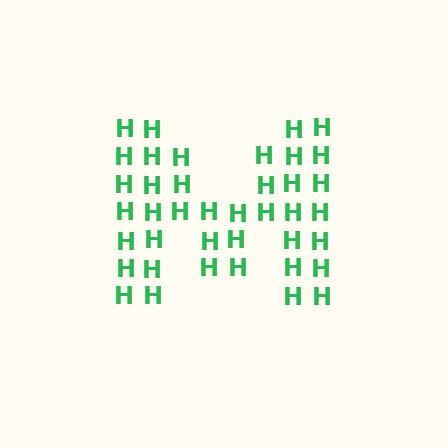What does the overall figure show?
The overall figure shows the letter M.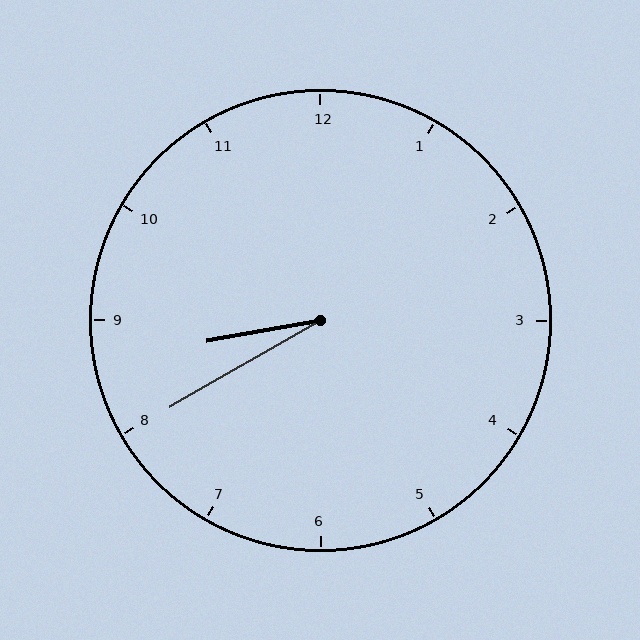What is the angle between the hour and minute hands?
Approximately 20 degrees.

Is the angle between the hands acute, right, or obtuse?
It is acute.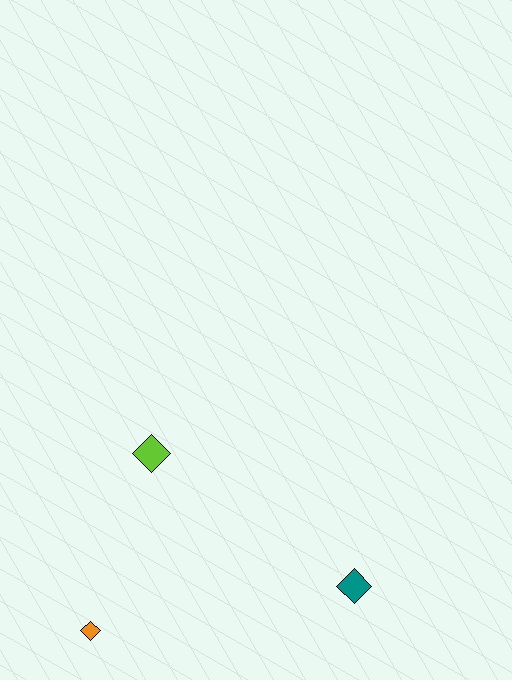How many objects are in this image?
There are 3 objects.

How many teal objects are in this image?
There is 1 teal object.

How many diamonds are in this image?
There are 3 diamonds.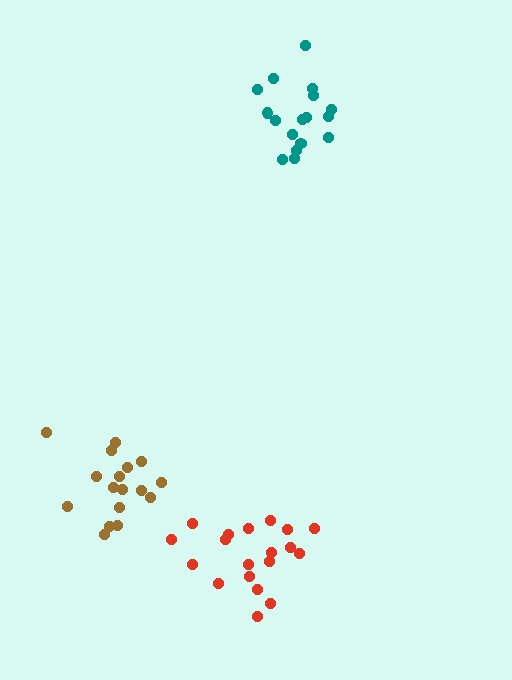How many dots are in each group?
Group 1: 17 dots, Group 2: 19 dots, Group 3: 17 dots (53 total).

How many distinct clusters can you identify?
There are 3 distinct clusters.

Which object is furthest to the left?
The brown cluster is leftmost.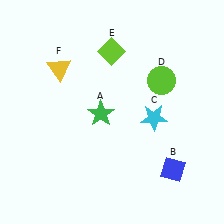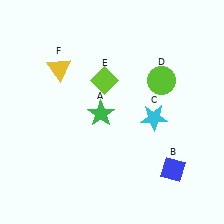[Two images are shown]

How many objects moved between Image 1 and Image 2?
1 object moved between the two images.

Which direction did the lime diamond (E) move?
The lime diamond (E) moved down.